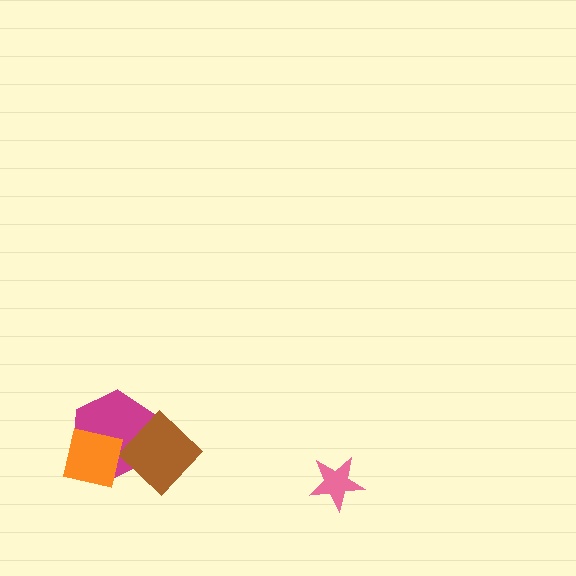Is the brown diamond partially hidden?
Yes, it is partially covered by another shape.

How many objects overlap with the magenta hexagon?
2 objects overlap with the magenta hexagon.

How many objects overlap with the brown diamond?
2 objects overlap with the brown diamond.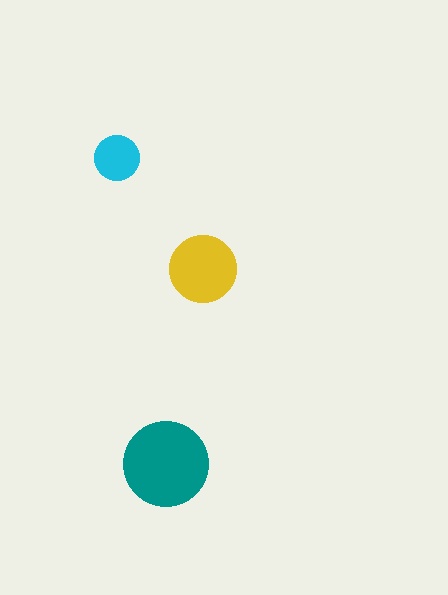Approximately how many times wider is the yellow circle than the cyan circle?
About 1.5 times wider.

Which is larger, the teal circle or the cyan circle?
The teal one.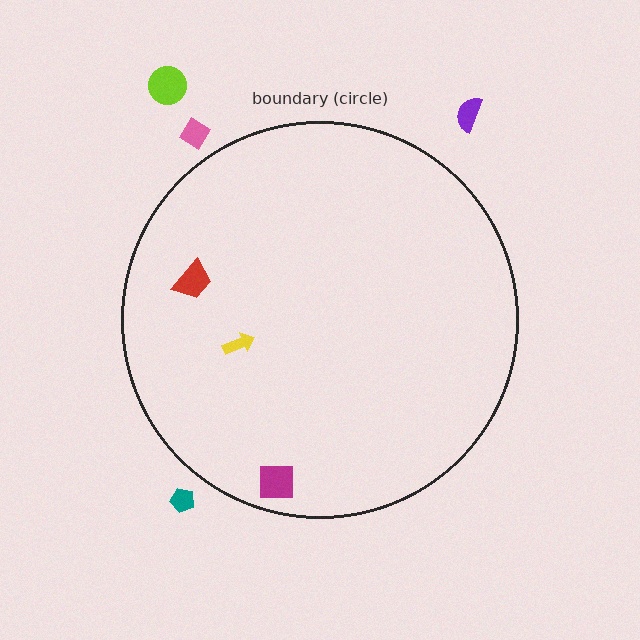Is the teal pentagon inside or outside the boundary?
Outside.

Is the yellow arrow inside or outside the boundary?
Inside.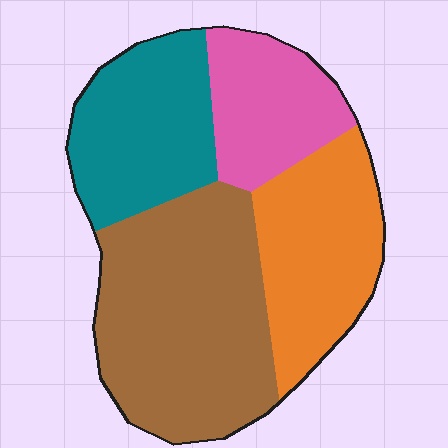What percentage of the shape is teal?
Teal takes up about one fifth (1/5) of the shape.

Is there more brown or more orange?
Brown.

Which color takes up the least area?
Pink, at roughly 15%.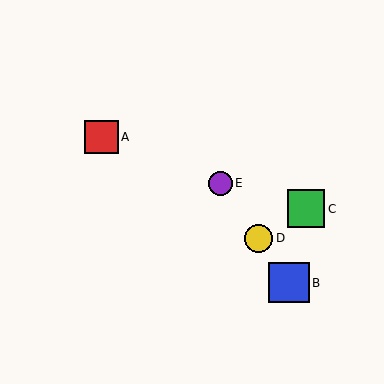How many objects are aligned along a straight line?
3 objects (B, D, E) are aligned along a straight line.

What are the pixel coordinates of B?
Object B is at (289, 283).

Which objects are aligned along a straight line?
Objects B, D, E are aligned along a straight line.